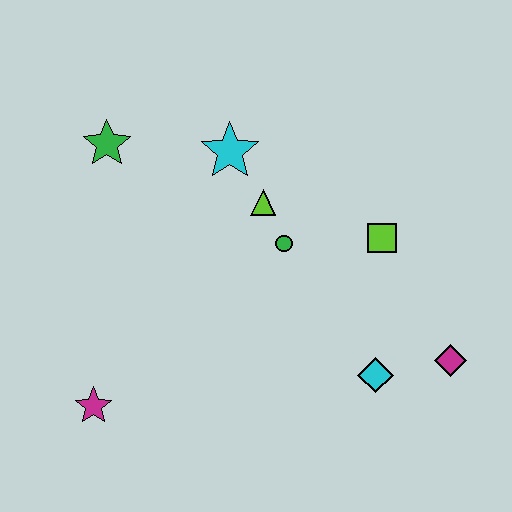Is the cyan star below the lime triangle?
No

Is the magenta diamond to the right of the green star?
Yes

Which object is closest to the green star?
The cyan star is closest to the green star.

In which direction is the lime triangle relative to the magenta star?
The lime triangle is above the magenta star.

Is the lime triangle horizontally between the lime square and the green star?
Yes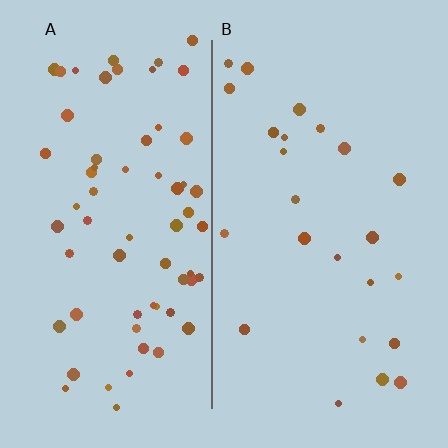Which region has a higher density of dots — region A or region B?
A (the left).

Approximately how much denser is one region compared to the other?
Approximately 2.7× — region A over region B.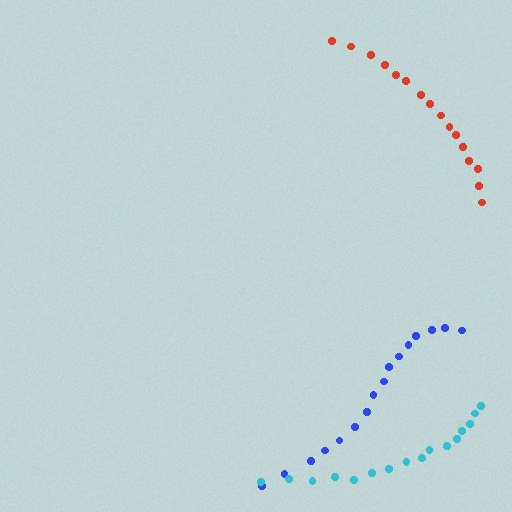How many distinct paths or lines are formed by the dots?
There are 3 distinct paths.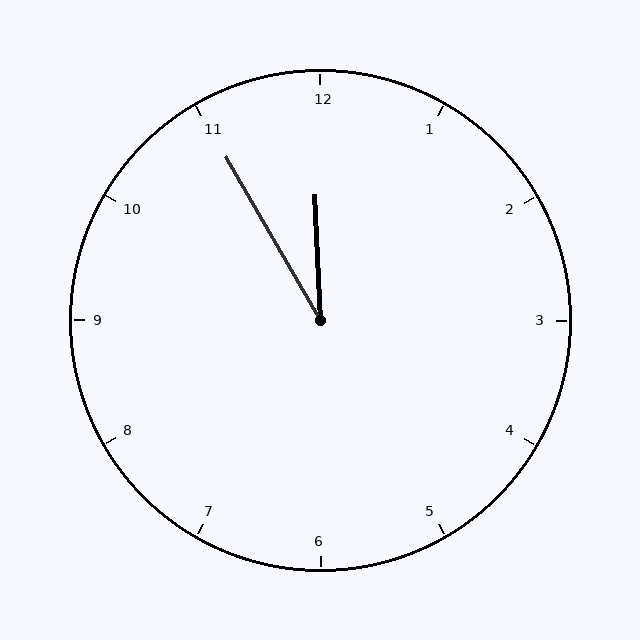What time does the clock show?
11:55.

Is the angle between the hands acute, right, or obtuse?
It is acute.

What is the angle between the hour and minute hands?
Approximately 28 degrees.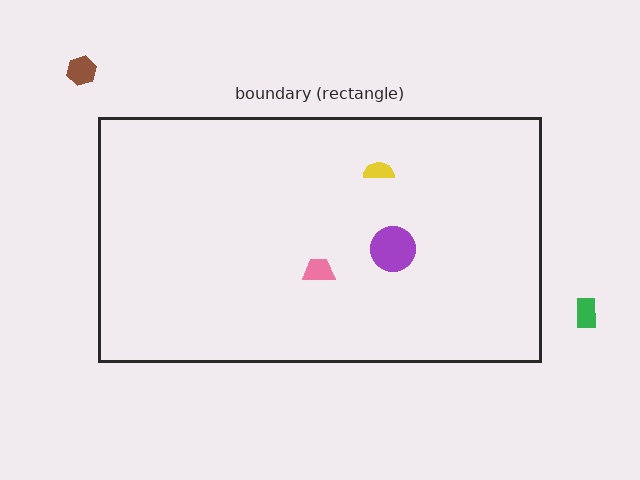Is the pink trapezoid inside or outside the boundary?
Inside.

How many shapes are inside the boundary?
3 inside, 2 outside.